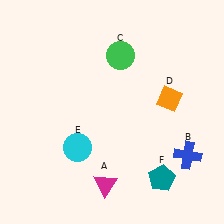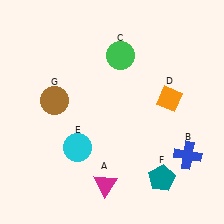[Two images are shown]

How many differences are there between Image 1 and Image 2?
There is 1 difference between the two images.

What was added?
A brown circle (G) was added in Image 2.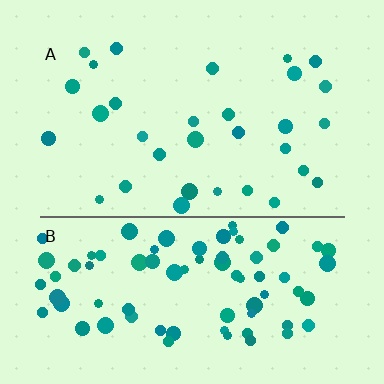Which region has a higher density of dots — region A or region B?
B (the bottom).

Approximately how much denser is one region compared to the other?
Approximately 2.7× — region B over region A.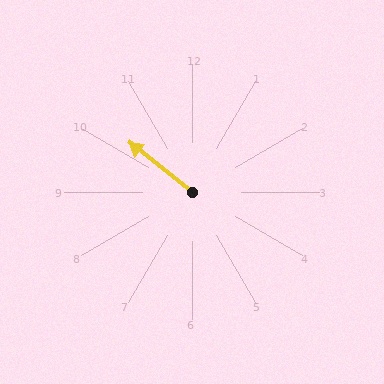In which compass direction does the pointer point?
Northwest.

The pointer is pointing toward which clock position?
Roughly 10 o'clock.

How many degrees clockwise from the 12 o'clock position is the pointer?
Approximately 308 degrees.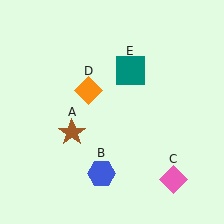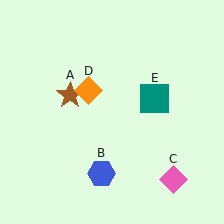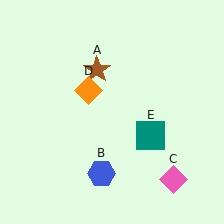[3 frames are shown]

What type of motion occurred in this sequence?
The brown star (object A), teal square (object E) rotated clockwise around the center of the scene.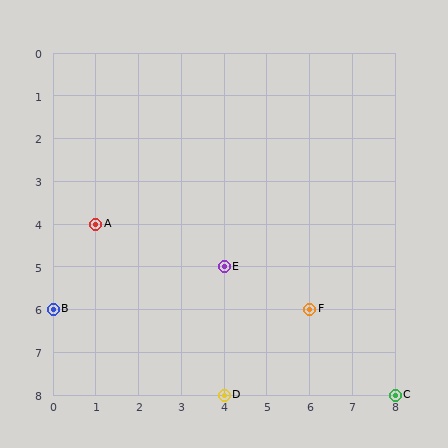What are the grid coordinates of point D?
Point D is at grid coordinates (4, 8).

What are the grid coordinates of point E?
Point E is at grid coordinates (4, 5).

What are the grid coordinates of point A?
Point A is at grid coordinates (1, 4).